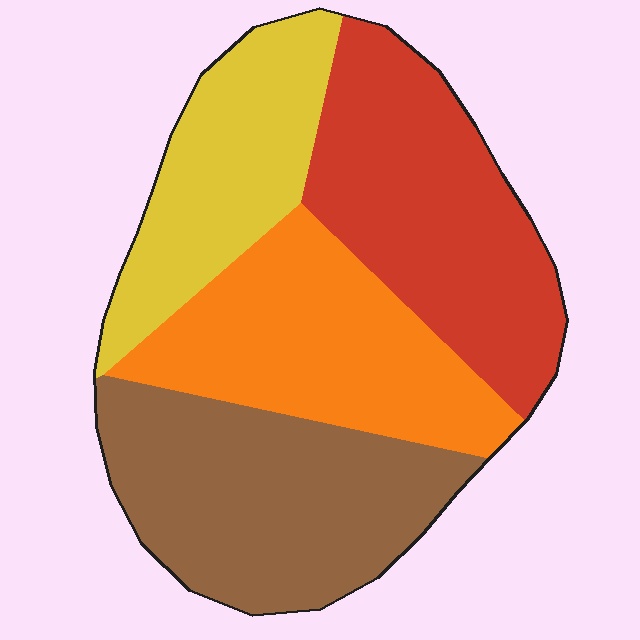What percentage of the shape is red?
Red covers roughly 25% of the shape.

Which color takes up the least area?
Yellow, at roughly 20%.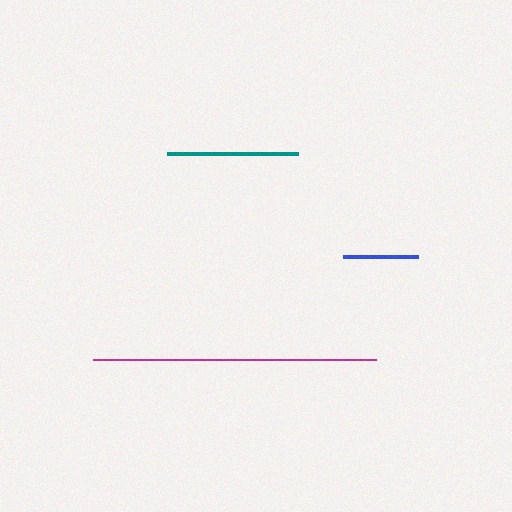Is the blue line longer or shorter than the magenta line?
The magenta line is longer than the blue line.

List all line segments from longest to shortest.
From longest to shortest: magenta, teal, blue.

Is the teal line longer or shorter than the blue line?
The teal line is longer than the blue line.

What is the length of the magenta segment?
The magenta segment is approximately 282 pixels long.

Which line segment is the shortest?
The blue line is the shortest at approximately 75 pixels.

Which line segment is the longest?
The magenta line is the longest at approximately 282 pixels.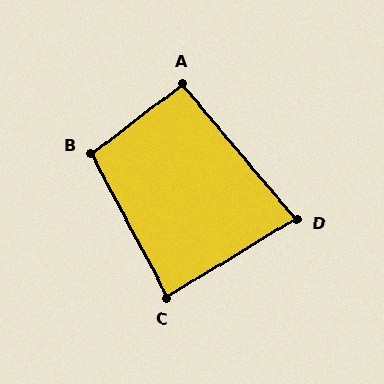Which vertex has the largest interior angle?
B, at approximately 99 degrees.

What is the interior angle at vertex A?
Approximately 93 degrees (approximately right).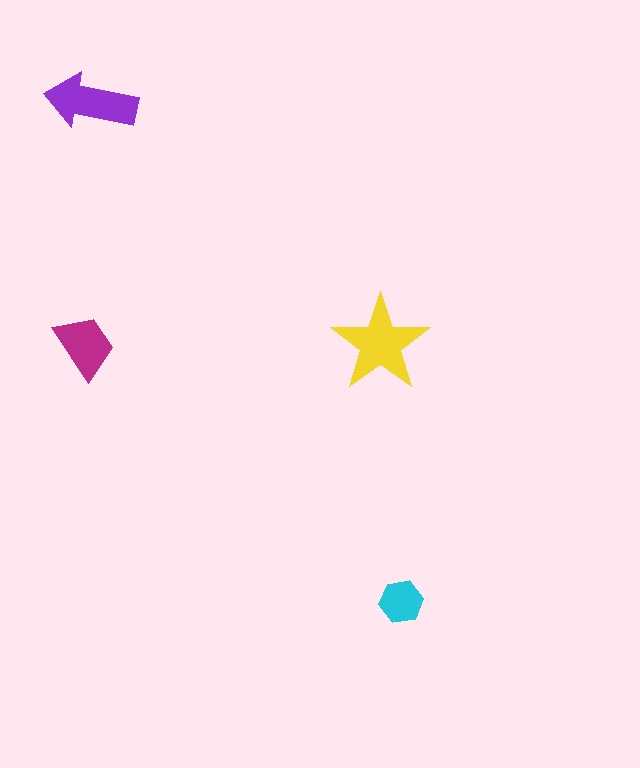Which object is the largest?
The yellow star.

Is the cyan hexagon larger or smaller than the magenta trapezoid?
Smaller.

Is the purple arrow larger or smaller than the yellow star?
Smaller.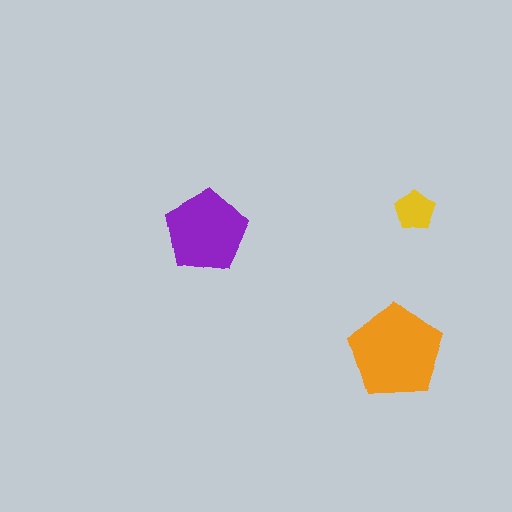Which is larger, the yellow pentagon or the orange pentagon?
The orange one.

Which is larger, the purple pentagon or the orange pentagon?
The orange one.